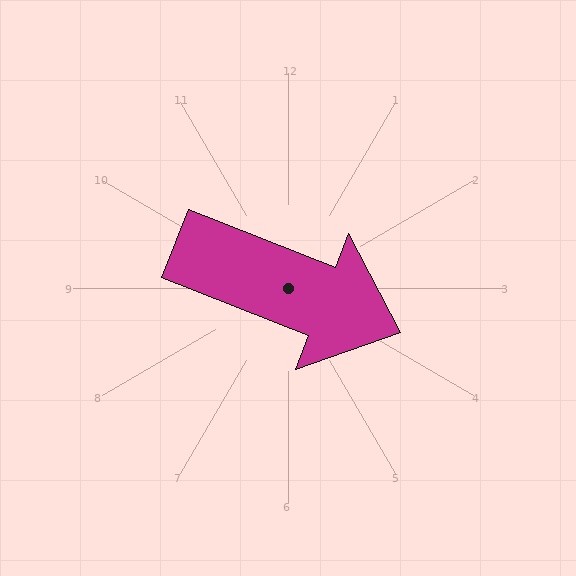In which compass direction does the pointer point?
East.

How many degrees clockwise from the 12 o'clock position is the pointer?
Approximately 112 degrees.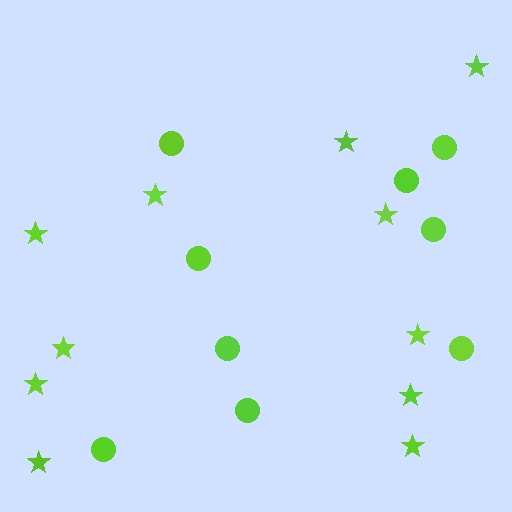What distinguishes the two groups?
There are 2 groups: one group of stars (11) and one group of circles (9).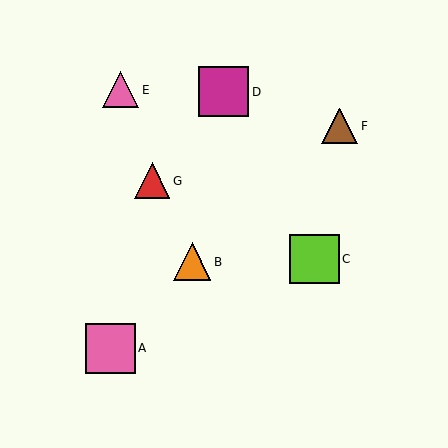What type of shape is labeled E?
Shape E is a pink triangle.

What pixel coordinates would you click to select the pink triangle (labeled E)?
Click at (120, 90) to select the pink triangle E.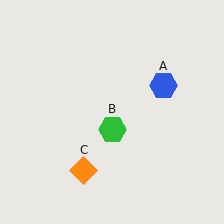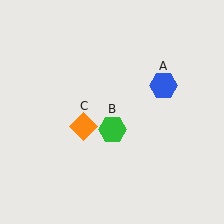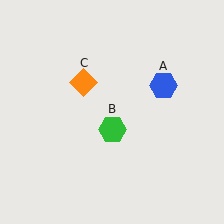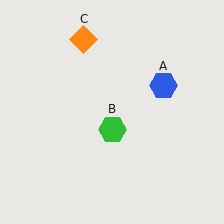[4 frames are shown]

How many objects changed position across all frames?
1 object changed position: orange diamond (object C).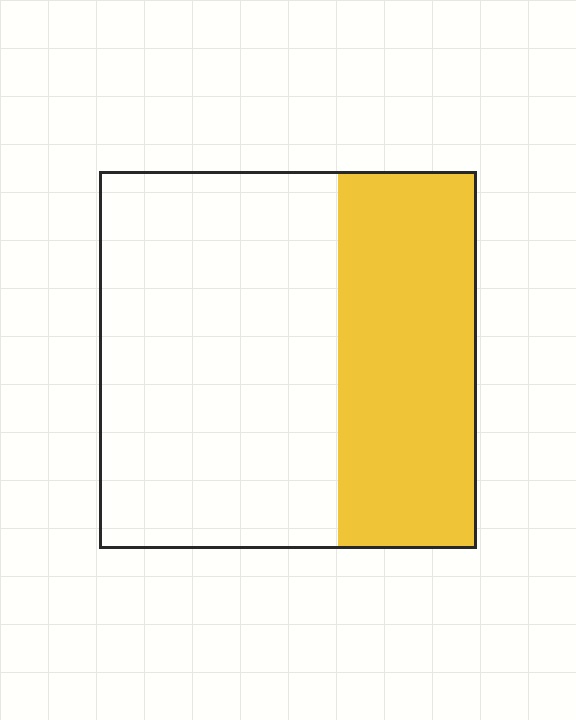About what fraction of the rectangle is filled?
About three eighths (3/8).